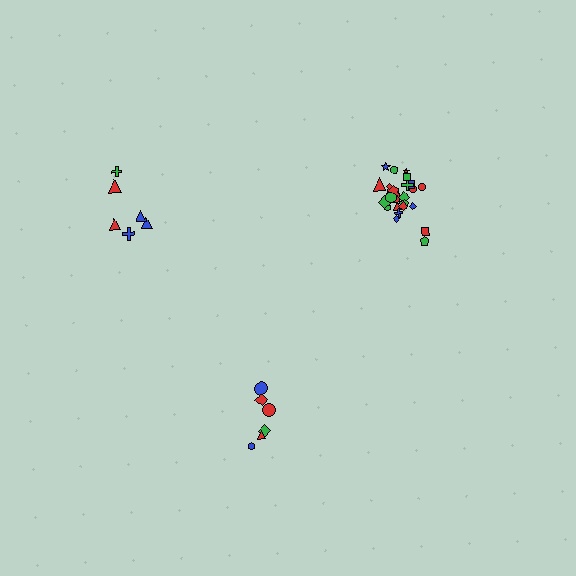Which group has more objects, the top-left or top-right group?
The top-right group.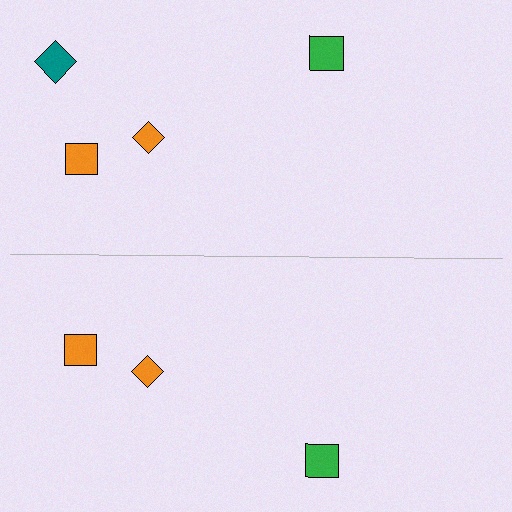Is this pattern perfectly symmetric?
No, the pattern is not perfectly symmetric. A teal diamond is missing from the bottom side.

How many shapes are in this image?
There are 7 shapes in this image.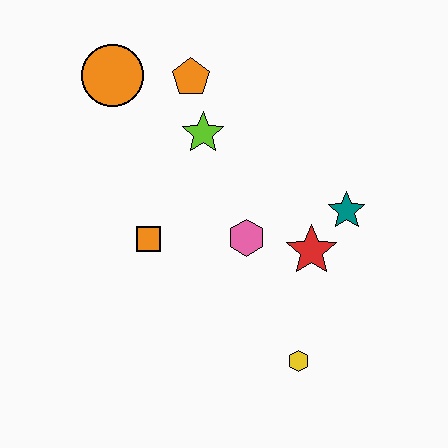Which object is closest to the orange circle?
The orange pentagon is closest to the orange circle.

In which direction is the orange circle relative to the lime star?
The orange circle is to the left of the lime star.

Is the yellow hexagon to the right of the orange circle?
Yes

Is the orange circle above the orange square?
Yes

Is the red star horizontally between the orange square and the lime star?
No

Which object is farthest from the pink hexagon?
The orange circle is farthest from the pink hexagon.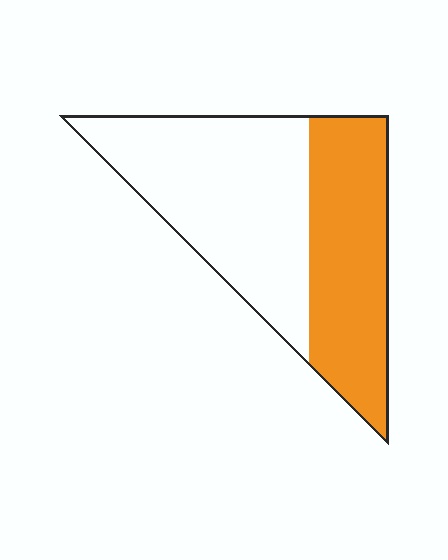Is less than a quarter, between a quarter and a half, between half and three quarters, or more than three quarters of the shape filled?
Between a quarter and a half.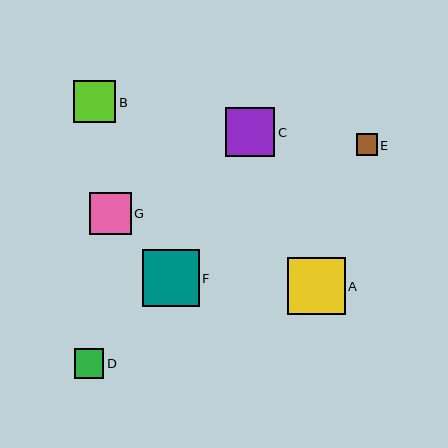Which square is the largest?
Square A is the largest with a size of approximately 57 pixels.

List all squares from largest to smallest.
From largest to smallest: A, F, C, B, G, D, E.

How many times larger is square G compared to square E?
Square G is approximately 2.0 times the size of square E.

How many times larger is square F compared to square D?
Square F is approximately 1.9 times the size of square D.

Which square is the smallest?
Square E is the smallest with a size of approximately 21 pixels.